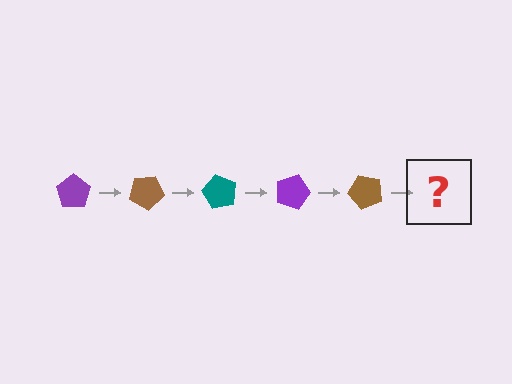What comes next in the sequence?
The next element should be a teal pentagon, rotated 150 degrees from the start.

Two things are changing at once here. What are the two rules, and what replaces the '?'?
The two rules are that it rotates 30 degrees each step and the color cycles through purple, brown, and teal. The '?' should be a teal pentagon, rotated 150 degrees from the start.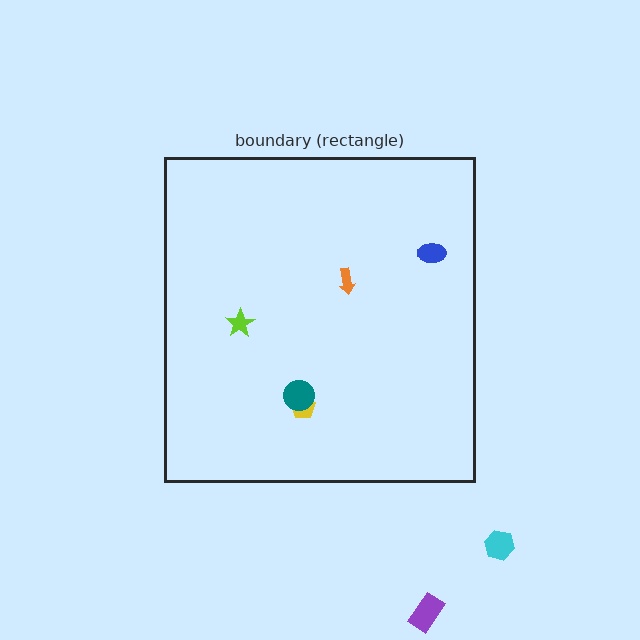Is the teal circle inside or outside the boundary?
Inside.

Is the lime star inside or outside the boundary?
Inside.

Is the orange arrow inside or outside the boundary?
Inside.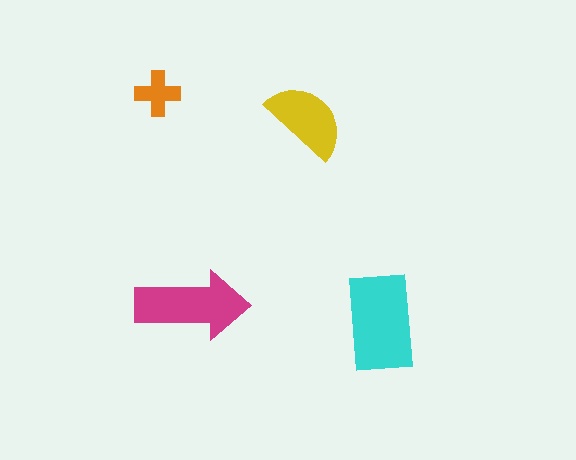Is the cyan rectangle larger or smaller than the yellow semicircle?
Larger.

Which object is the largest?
The cyan rectangle.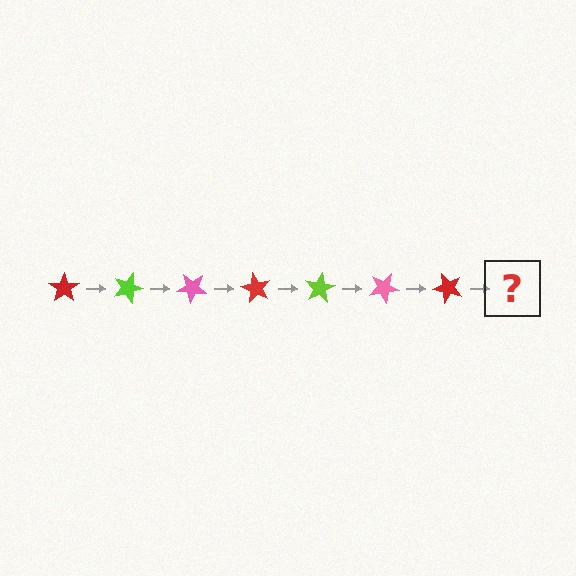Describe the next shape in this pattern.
It should be a lime star, rotated 140 degrees from the start.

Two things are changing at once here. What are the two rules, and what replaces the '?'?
The two rules are that it rotates 20 degrees each step and the color cycles through red, lime, and pink. The '?' should be a lime star, rotated 140 degrees from the start.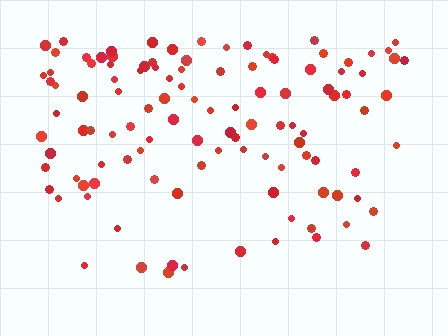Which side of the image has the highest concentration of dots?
The top.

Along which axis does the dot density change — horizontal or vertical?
Vertical.